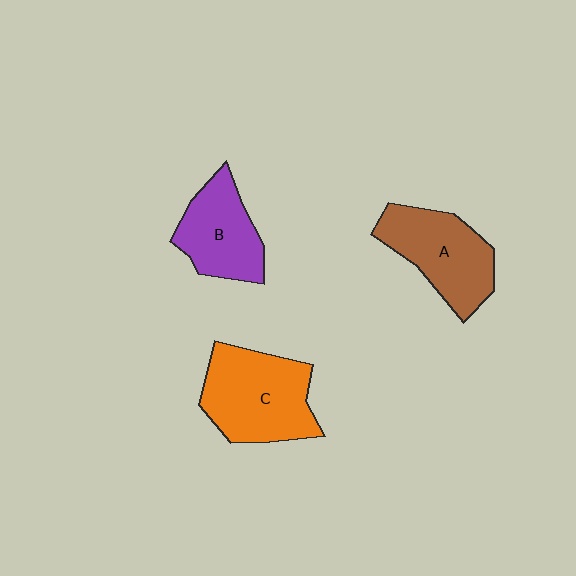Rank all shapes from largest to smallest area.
From largest to smallest: C (orange), A (brown), B (purple).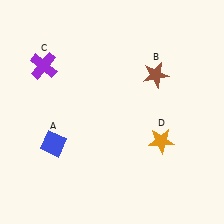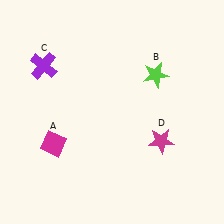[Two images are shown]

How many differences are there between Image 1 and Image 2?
There are 3 differences between the two images.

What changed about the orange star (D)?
In Image 1, D is orange. In Image 2, it changed to magenta.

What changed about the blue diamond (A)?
In Image 1, A is blue. In Image 2, it changed to magenta.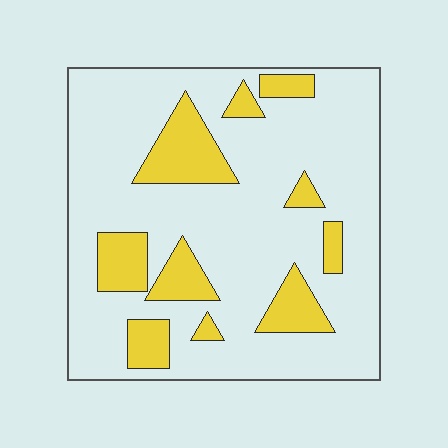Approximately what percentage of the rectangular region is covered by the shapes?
Approximately 20%.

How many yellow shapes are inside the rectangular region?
10.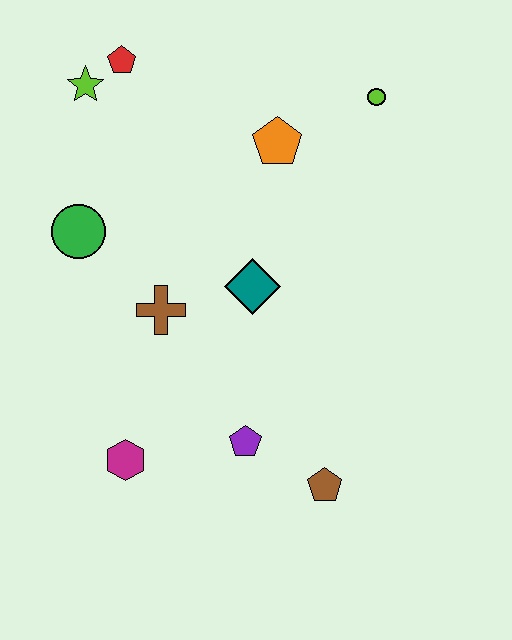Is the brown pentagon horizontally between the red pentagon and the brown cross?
No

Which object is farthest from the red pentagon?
The brown pentagon is farthest from the red pentagon.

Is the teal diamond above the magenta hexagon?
Yes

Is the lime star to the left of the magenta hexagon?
Yes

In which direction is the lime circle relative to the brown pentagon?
The lime circle is above the brown pentagon.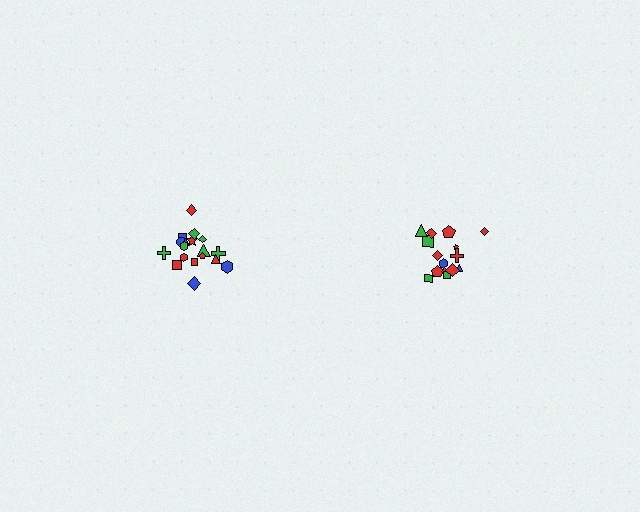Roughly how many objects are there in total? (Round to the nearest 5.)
Roughly 35 objects in total.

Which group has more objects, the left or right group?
The left group.